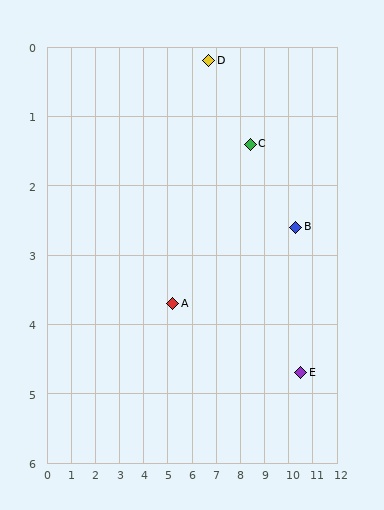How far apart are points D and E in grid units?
Points D and E are about 5.9 grid units apart.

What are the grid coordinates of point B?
Point B is at approximately (10.3, 2.6).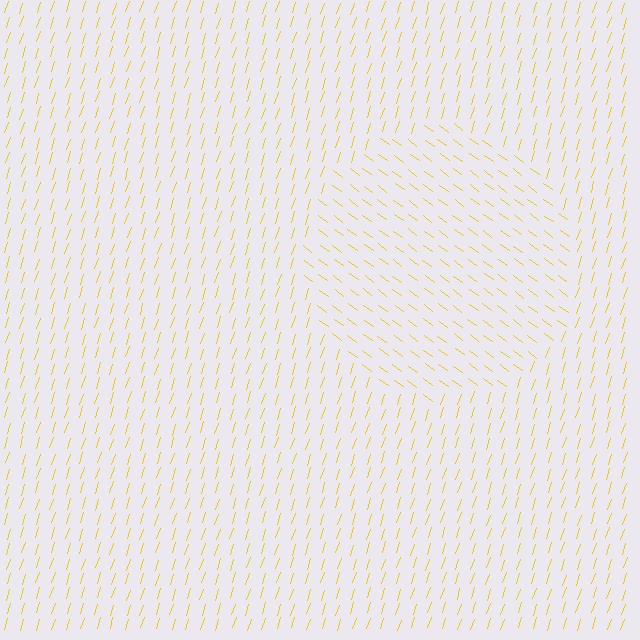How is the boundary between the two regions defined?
The boundary is defined purely by a change in line orientation (approximately 72 degrees difference). All lines are the same color and thickness.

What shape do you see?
I see a circle.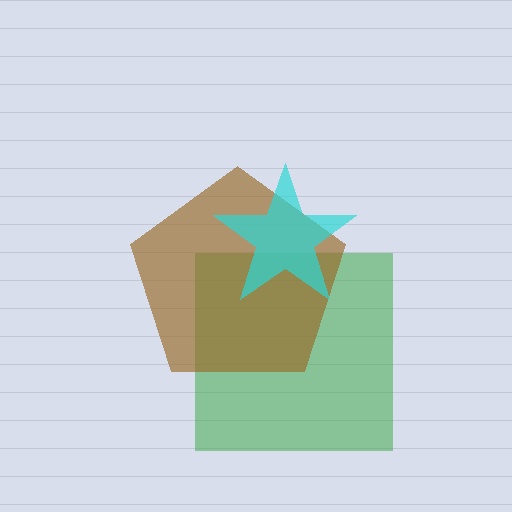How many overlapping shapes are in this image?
There are 3 overlapping shapes in the image.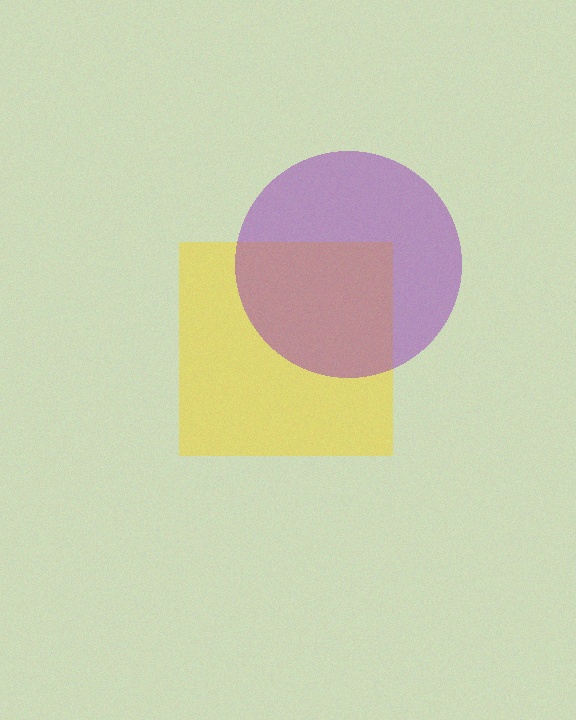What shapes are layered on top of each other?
The layered shapes are: a yellow square, a purple circle.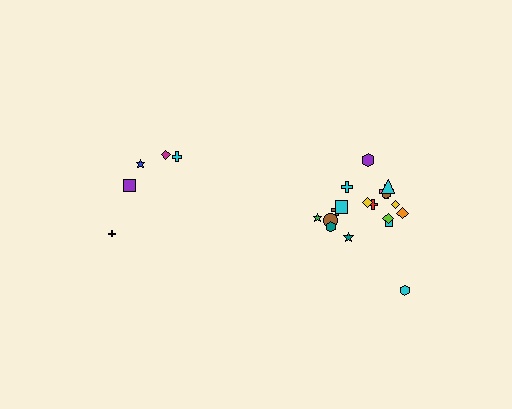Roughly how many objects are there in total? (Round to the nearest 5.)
Roughly 25 objects in total.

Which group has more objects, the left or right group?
The right group.